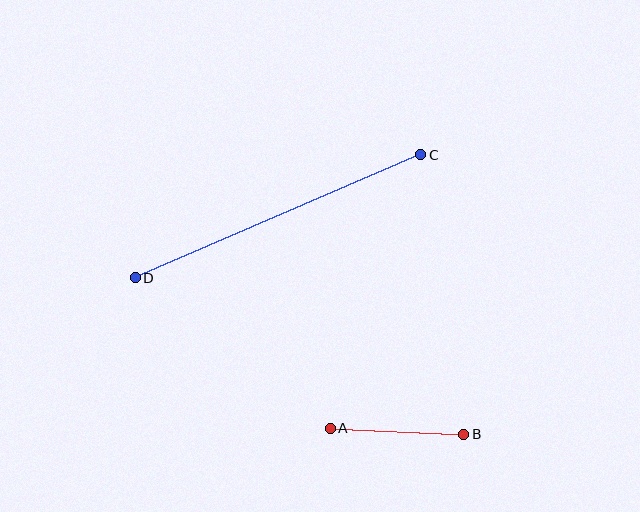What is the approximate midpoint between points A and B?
The midpoint is at approximately (397, 431) pixels.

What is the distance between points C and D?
The distance is approximately 311 pixels.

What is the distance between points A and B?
The distance is approximately 134 pixels.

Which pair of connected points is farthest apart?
Points C and D are farthest apart.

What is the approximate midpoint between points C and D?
The midpoint is at approximately (278, 216) pixels.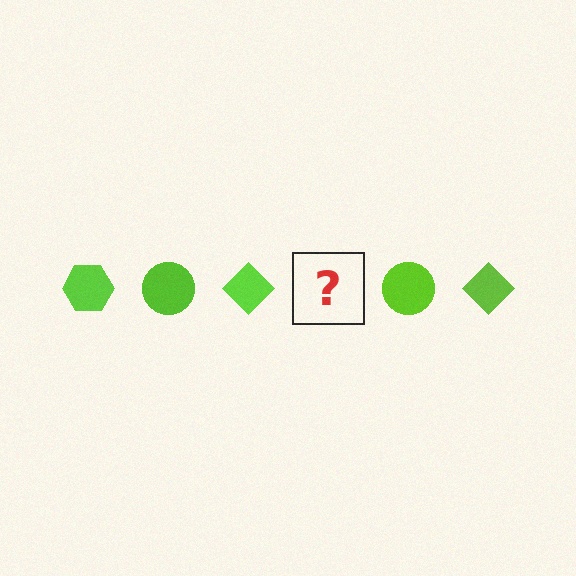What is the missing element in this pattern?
The missing element is a lime hexagon.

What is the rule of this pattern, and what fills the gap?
The rule is that the pattern cycles through hexagon, circle, diamond shapes in lime. The gap should be filled with a lime hexagon.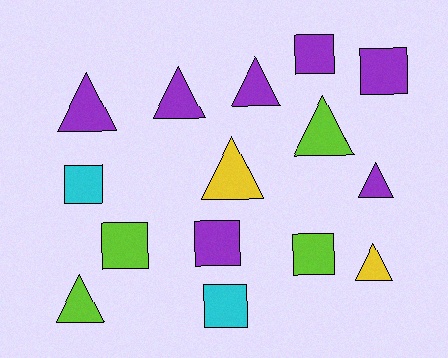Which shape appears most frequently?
Triangle, with 8 objects.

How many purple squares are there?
There are 3 purple squares.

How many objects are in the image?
There are 15 objects.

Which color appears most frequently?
Purple, with 7 objects.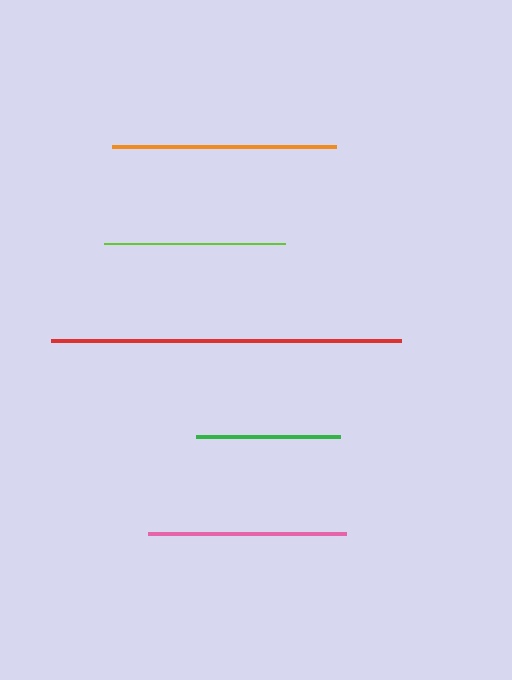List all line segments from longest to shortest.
From longest to shortest: red, orange, pink, lime, green.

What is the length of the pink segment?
The pink segment is approximately 198 pixels long.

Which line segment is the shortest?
The green line is the shortest at approximately 143 pixels.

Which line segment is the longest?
The red line is the longest at approximately 350 pixels.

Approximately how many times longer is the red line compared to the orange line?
The red line is approximately 1.6 times the length of the orange line.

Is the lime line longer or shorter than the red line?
The red line is longer than the lime line.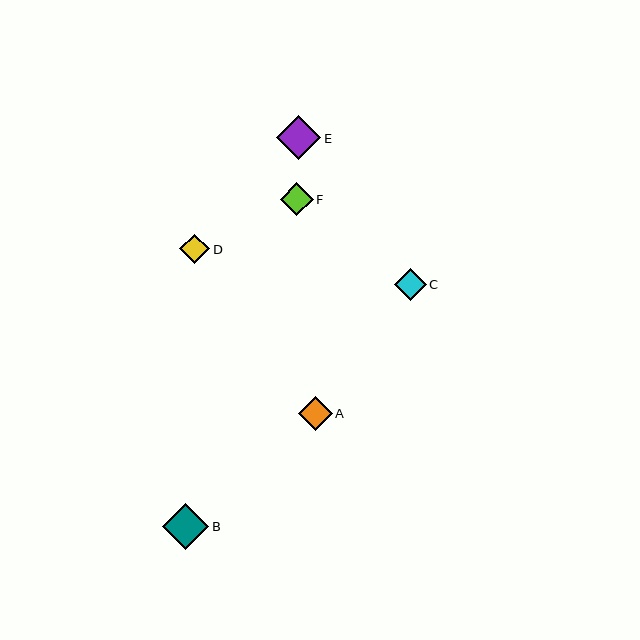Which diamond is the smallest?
Diamond D is the smallest with a size of approximately 30 pixels.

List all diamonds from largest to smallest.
From largest to smallest: B, E, A, F, C, D.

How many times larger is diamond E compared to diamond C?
Diamond E is approximately 1.4 times the size of diamond C.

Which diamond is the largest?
Diamond B is the largest with a size of approximately 46 pixels.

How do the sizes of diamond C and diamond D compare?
Diamond C and diamond D are approximately the same size.